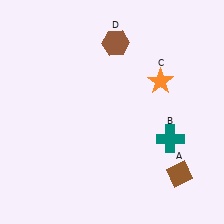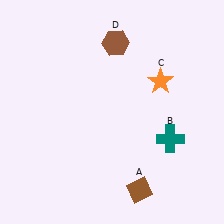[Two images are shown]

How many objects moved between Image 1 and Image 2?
1 object moved between the two images.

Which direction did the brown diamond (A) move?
The brown diamond (A) moved left.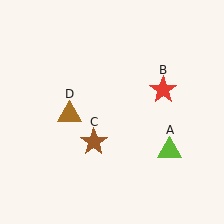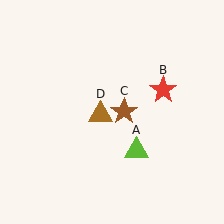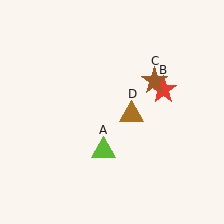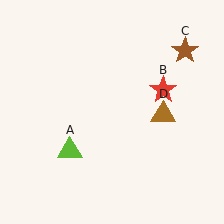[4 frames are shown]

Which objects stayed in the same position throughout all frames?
Red star (object B) remained stationary.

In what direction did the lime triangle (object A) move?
The lime triangle (object A) moved left.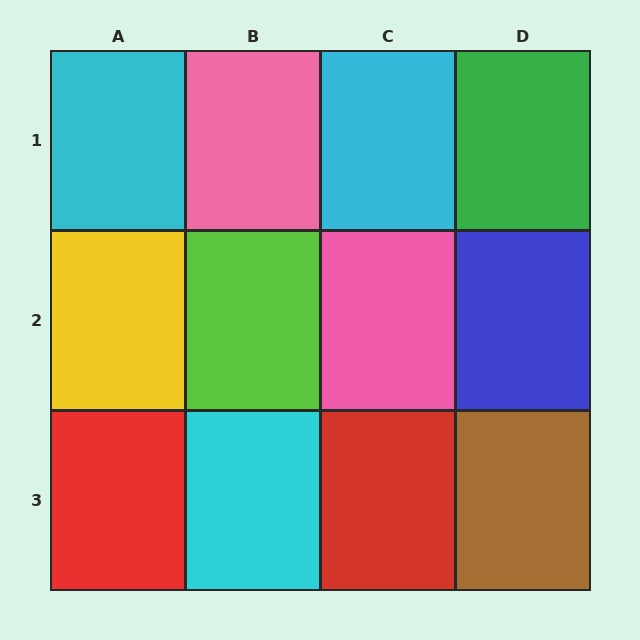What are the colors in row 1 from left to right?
Cyan, pink, cyan, green.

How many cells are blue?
1 cell is blue.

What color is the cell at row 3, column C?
Red.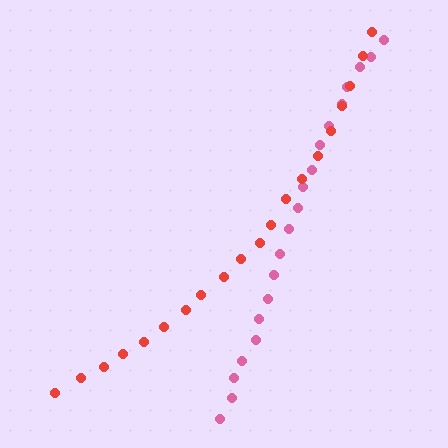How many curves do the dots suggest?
There are 2 distinct paths.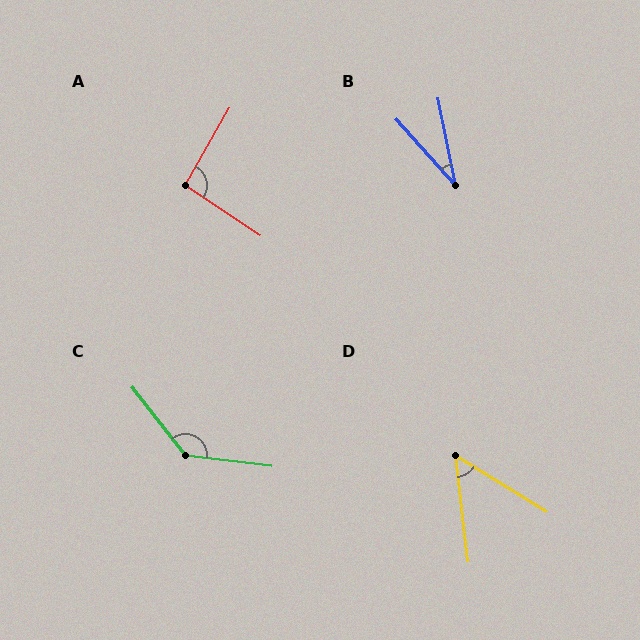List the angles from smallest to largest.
B (30°), D (52°), A (94°), C (135°).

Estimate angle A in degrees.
Approximately 94 degrees.